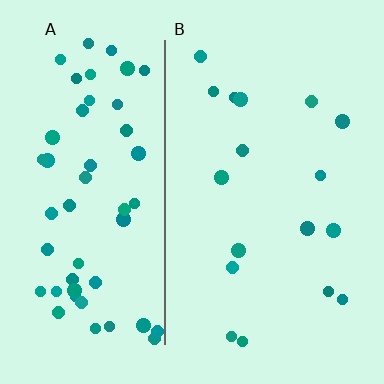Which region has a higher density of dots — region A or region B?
A (the left).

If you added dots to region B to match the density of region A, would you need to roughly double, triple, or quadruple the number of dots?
Approximately triple.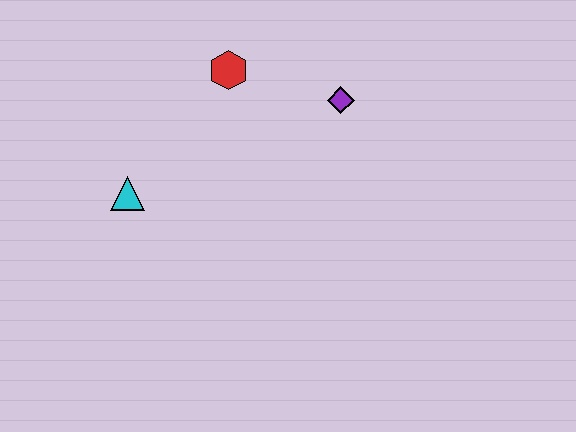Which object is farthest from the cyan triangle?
The purple diamond is farthest from the cyan triangle.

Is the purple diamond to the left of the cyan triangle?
No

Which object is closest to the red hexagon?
The purple diamond is closest to the red hexagon.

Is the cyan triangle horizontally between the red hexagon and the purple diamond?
No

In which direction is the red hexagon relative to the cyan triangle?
The red hexagon is above the cyan triangle.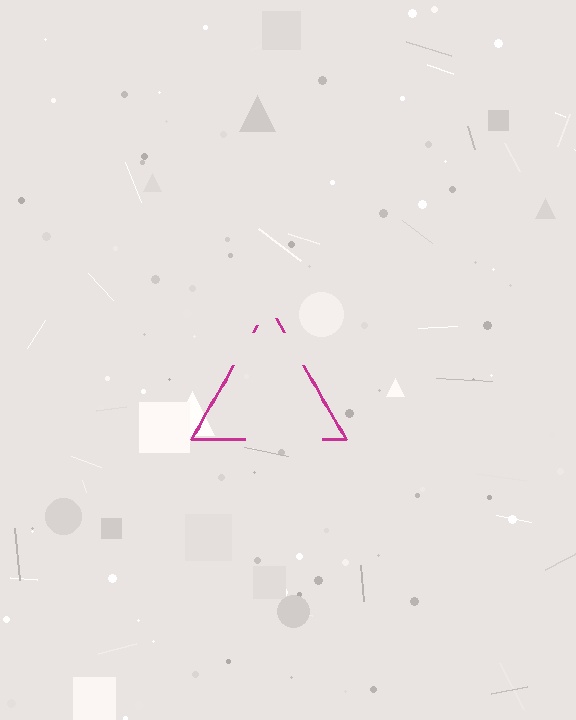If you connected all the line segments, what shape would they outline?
They would outline a triangle.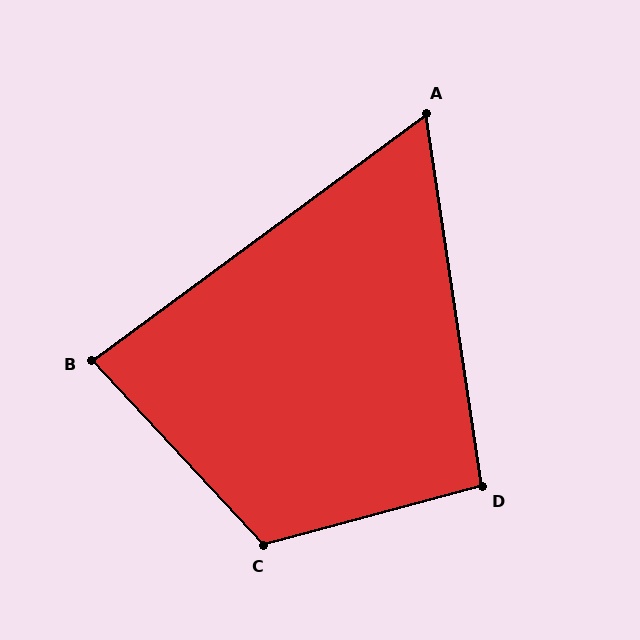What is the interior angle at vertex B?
Approximately 83 degrees (acute).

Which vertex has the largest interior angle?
C, at approximately 118 degrees.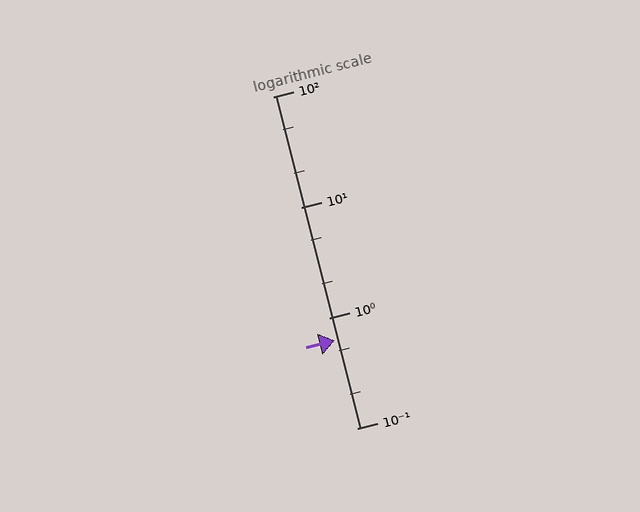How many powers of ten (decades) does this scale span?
The scale spans 3 decades, from 0.1 to 100.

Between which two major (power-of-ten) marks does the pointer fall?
The pointer is between 0.1 and 1.